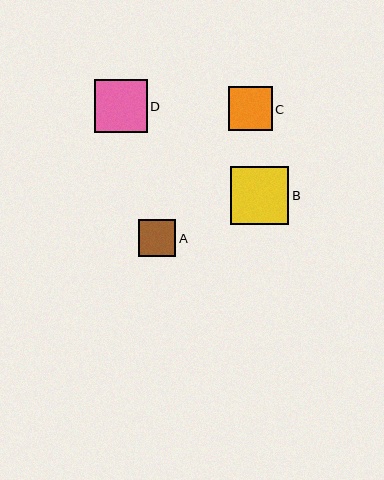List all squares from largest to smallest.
From largest to smallest: B, D, C, A.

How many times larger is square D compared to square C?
Square D is approximately 1.2 times the size of square C.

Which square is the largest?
Square B is the largest with a size of approximately 58 pixels.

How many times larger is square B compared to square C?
Square B is approximately 1.3 times the size of square C.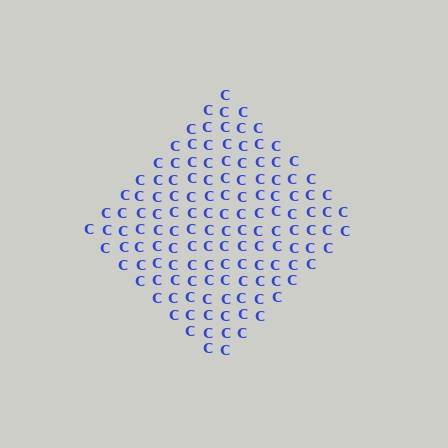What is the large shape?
The large shape is a diamond.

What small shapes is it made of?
It is made of small letter C's.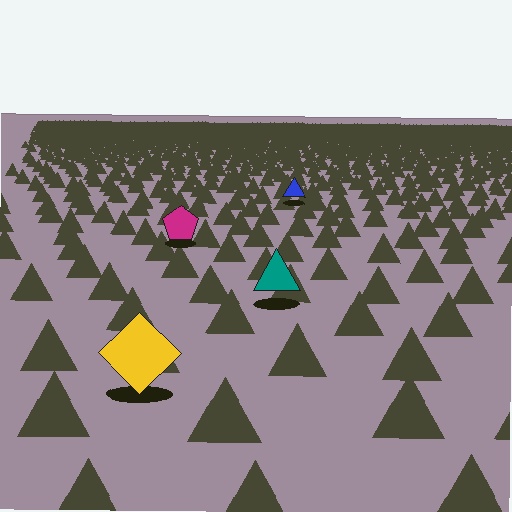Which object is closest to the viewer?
The yellow diamond is closest. The texture marks near it are larger and more spread out.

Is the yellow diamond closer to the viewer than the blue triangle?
Yes. The yellow diamond is closer — you can tell from the texture gradient: the ground texture is coarser near it.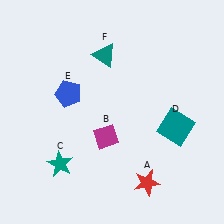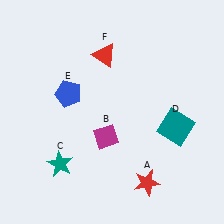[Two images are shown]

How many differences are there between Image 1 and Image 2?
There is 1 difference between the two images.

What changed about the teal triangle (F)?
In Image 1, F is teal. In Image 2, it changed to red.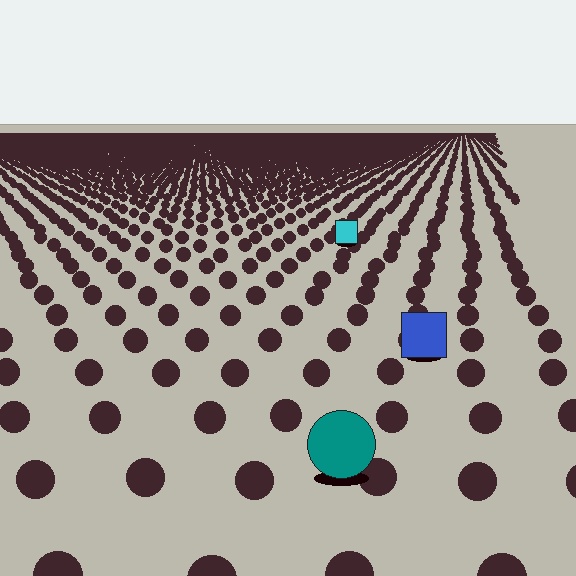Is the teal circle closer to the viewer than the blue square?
Yes. The teal circle is closer — you can tell from the texture gradient: the ground texture is coarser near it.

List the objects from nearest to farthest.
From nearest to farthest: the teal circle, the blue square, the cyan square.